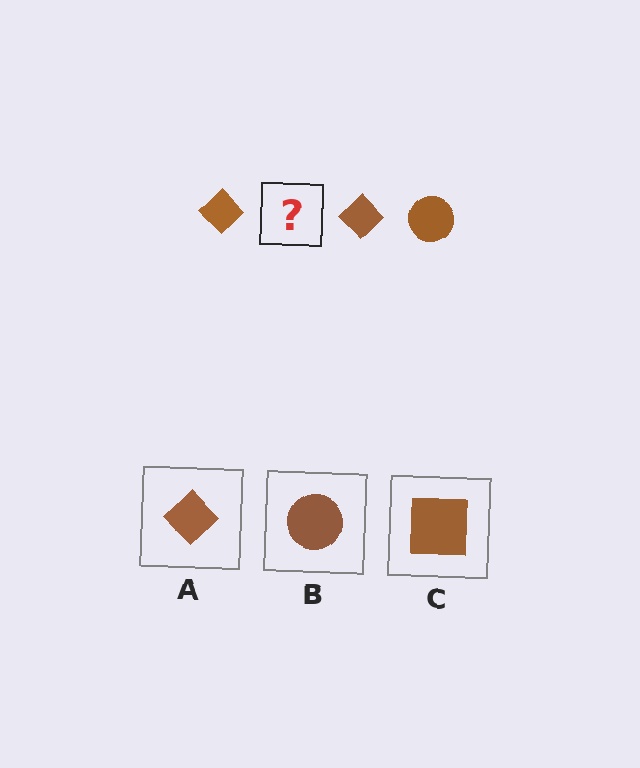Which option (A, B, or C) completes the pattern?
B.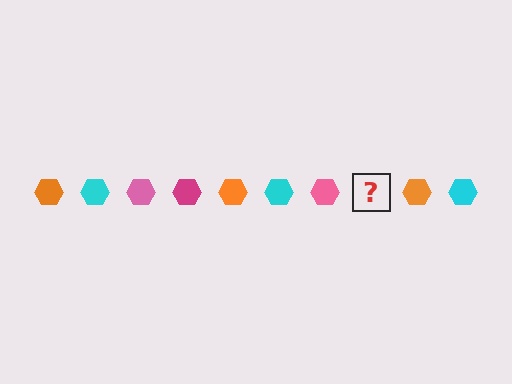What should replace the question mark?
The question mark should be replaced with a magenta hexagon.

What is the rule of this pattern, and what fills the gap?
The rule is that the pattern cycles through orange, cyan, pink, magenta hexagons. The gap should be filled with a magenta hexagon.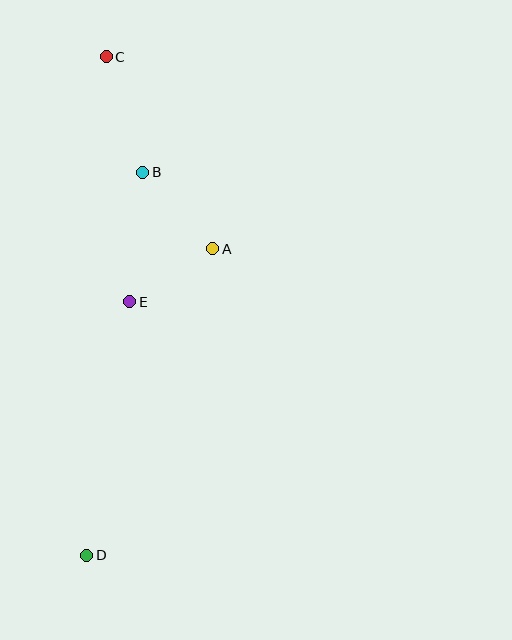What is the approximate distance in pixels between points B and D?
The distance between B and D is approximately 387 pixels.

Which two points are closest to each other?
Points A and E are closest to each other.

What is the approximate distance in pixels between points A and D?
The distance between A and D is approximately 332 pixels.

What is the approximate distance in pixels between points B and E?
The distance between B and E is approximately 130 pixels.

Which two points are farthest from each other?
Points C and D are farthest from each other.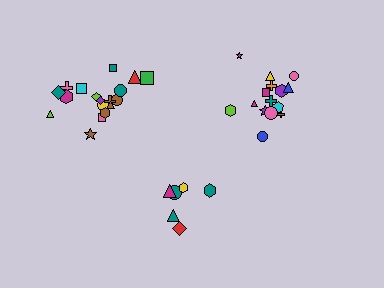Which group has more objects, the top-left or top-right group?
The top-left group.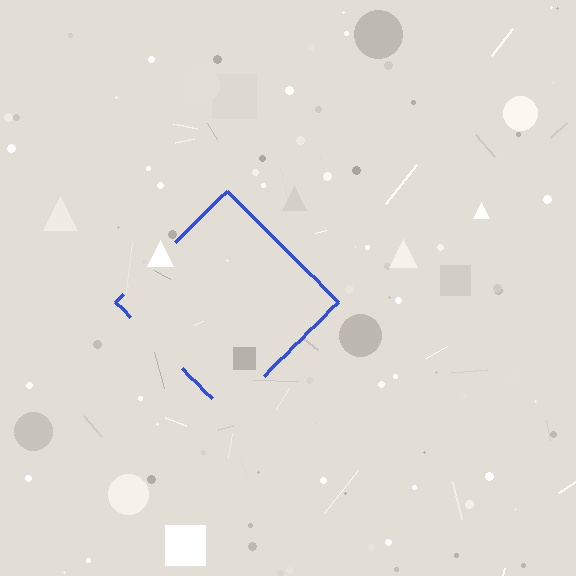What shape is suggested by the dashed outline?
The dashed outline suggests a diamond.